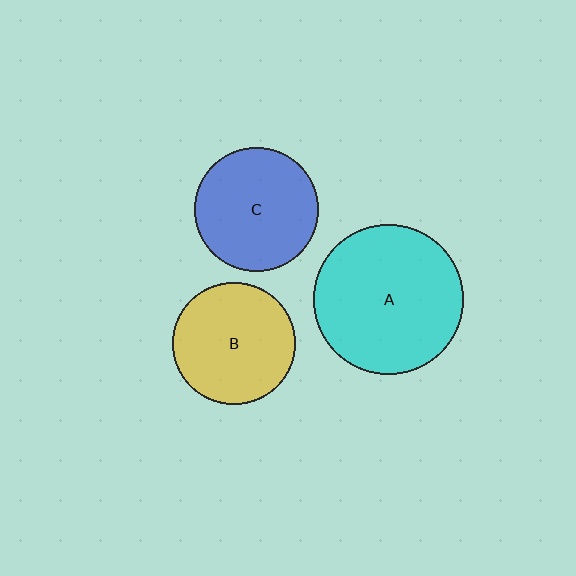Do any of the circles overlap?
No, none of the circles overlap.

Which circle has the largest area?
Circle A (cyan).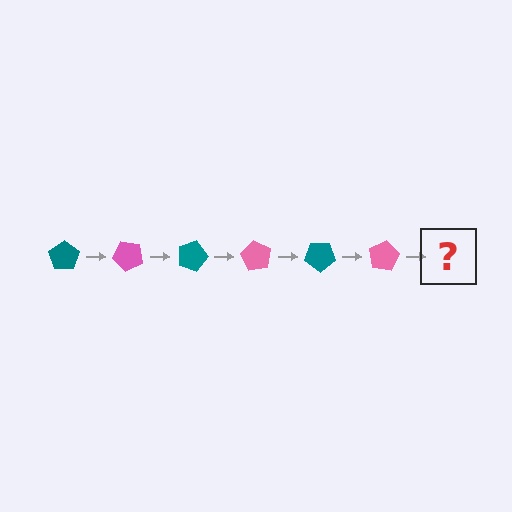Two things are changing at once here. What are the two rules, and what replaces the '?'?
The two rules are that it rotates 45 degrees each step and the color cycles through teal and pink. The '?' should be a teal pentagon, rotated 270 degrees from the start.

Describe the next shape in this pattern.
It should be a teal pentagon, rotated 270 degrees from the start.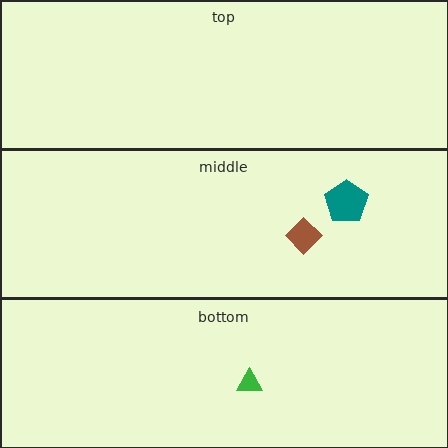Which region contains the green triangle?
The bottom region.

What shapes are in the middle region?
The teal pentagon, the brown diamond.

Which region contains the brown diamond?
The middle region.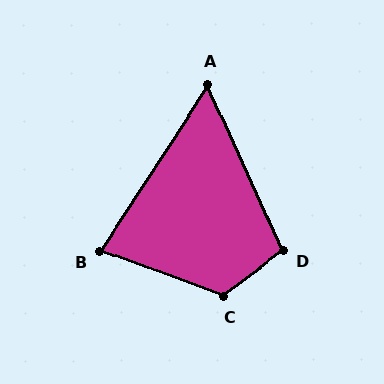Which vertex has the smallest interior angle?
A, at approximately 57 degrees.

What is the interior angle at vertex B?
Approximately 78 degrees (acute).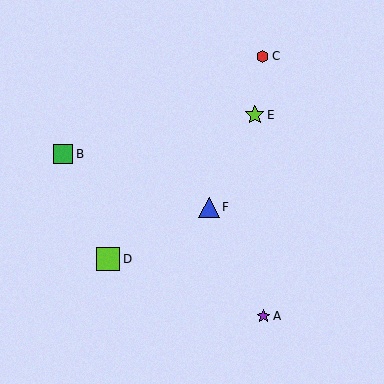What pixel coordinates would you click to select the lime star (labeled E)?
Click at (255, 115) to select the lime star E.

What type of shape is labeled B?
Shape B is a green square.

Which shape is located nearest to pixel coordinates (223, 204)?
The blue triangle (labeled F) at (209, 207) is nearest to that location.